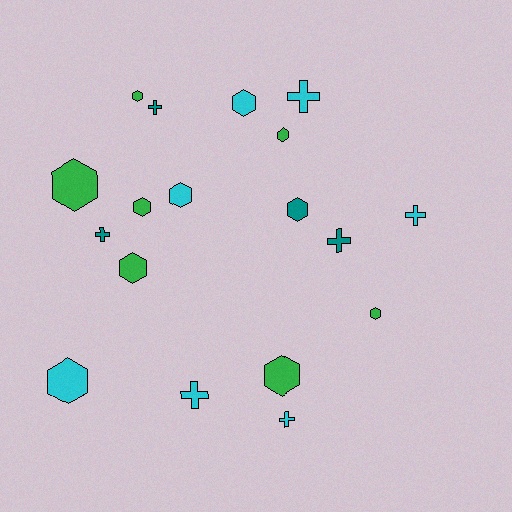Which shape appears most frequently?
Hexagon, with 11 objects.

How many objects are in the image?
There are 18 objects.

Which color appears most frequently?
Cyan, with 7 objects.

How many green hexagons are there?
There are 7 green hexagons.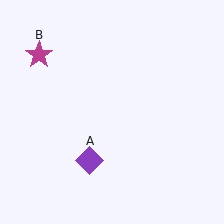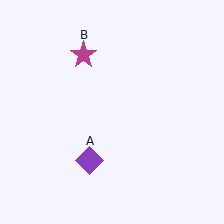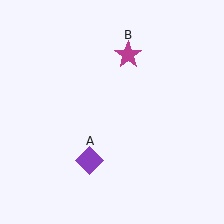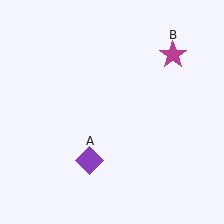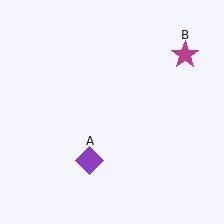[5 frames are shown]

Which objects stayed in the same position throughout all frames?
Purple diamond (object A) remained stationary.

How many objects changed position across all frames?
1 object changed position: magenta star (object B).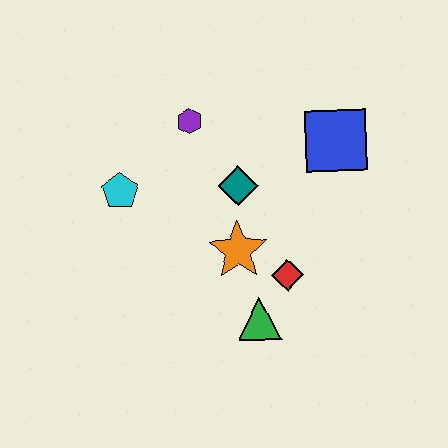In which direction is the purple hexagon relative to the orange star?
The purple hexagon is above the orange star.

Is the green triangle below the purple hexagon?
Yes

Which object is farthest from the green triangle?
The purple hexagon is farthest from the green triangle.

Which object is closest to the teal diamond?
The orange star is closest to the teal diamond.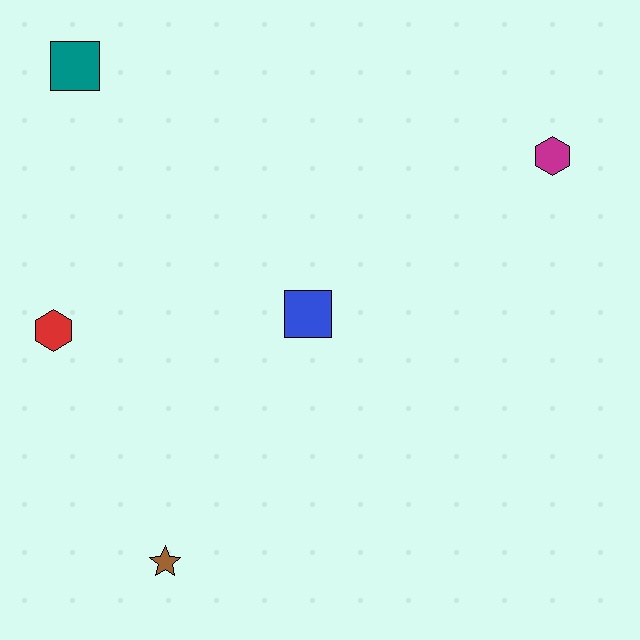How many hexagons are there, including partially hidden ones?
There are 2 hexagons.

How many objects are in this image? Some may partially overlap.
There are 5 objects.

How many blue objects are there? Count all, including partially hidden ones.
There is 1 blue object.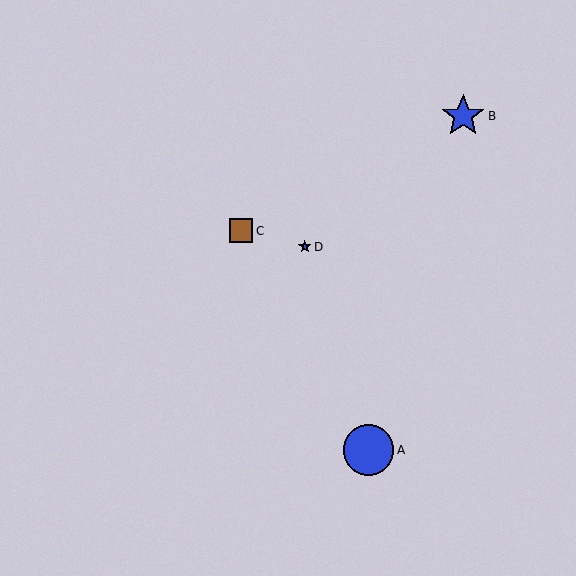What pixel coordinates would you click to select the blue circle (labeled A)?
Click at (368, 450) to select the blue circle A.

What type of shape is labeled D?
Shape D is a blue star.